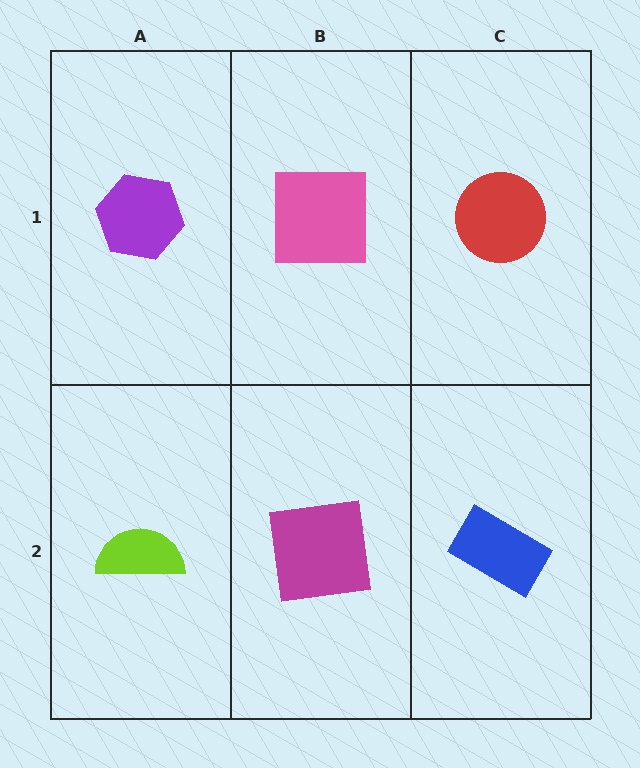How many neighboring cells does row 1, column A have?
2.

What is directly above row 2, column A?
A purple hexagon.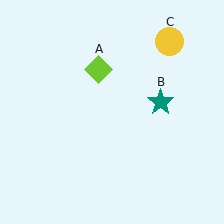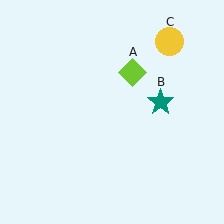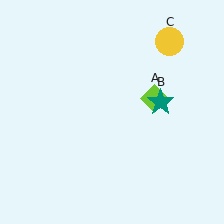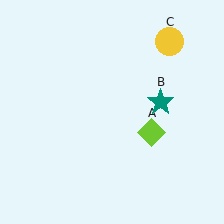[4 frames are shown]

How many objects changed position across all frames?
1 object changed position: lime diamond (object A).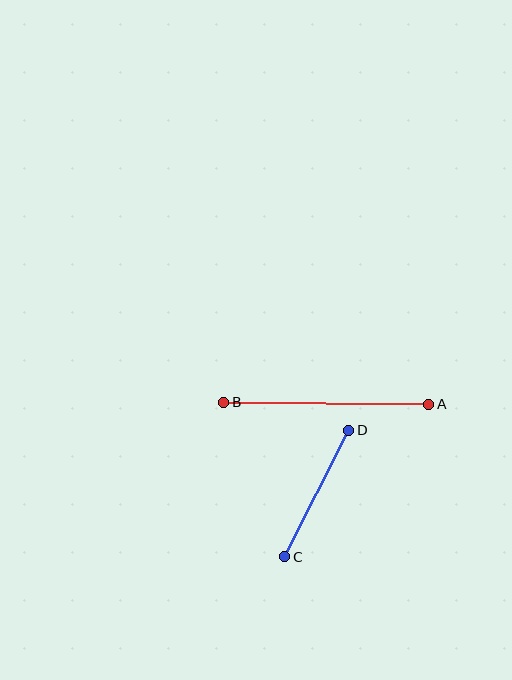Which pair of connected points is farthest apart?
Points A and B are farthest apart.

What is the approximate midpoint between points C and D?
The midpoint is at approximately (317, 494) pixels.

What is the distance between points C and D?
The distance is approximately 142 pixels.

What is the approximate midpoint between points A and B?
The midpoint is at approximately (326, 403) pixels.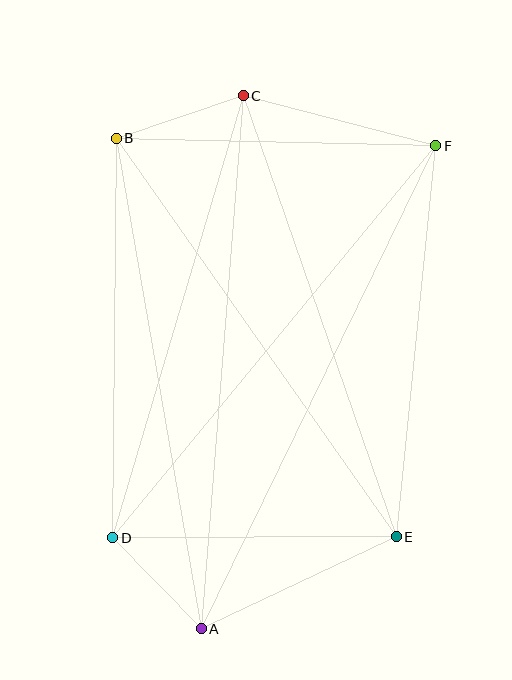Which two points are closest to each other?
Points A and D are closest to each other.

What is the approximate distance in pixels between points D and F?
The distance between D and F is approximately 508 pixels.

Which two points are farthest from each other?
Points A and F are farthest from each other.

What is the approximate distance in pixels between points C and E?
The distance between C and E is approximately 467 pixels.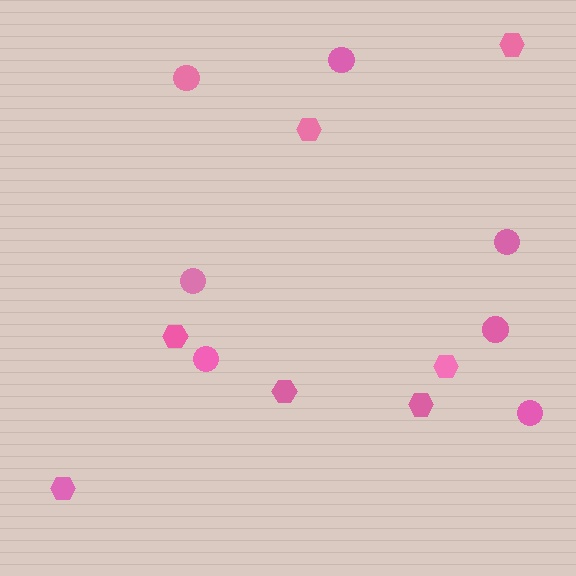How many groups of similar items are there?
There are 2 groups: one group of hexagons (7) and one group of circles (7).